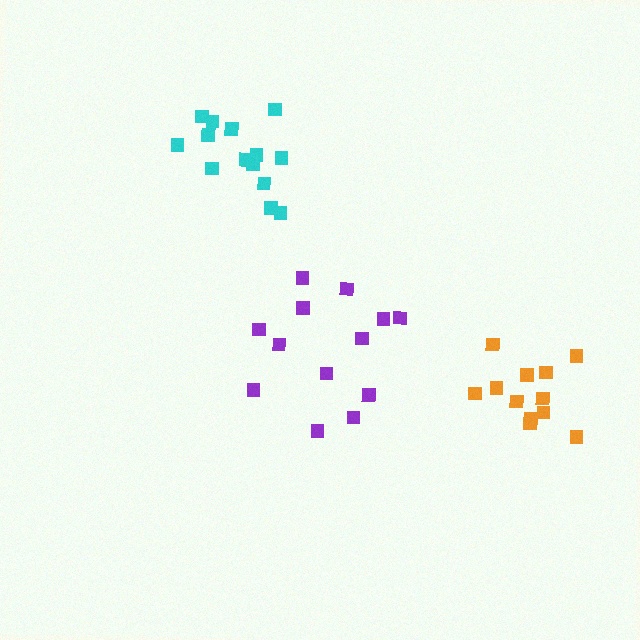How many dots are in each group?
Group 1: 14 dots, Group 2: 12 dots, Group 3: 13 dots (39 total).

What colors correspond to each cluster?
The clusters are colored: cyan, orange, purple.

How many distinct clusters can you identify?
There are 3 distinct clusters.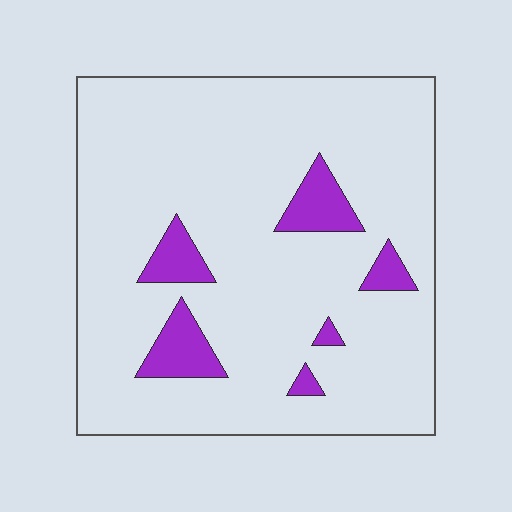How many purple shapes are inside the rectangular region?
6.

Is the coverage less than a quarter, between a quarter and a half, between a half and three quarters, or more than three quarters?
Less than a quarter.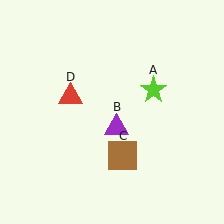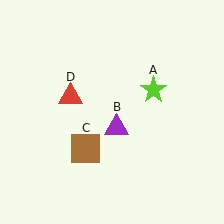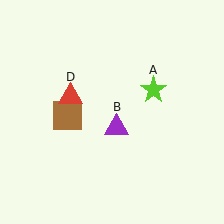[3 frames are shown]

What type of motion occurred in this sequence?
The brown square (object C) rotated clockwise around the center of the scene.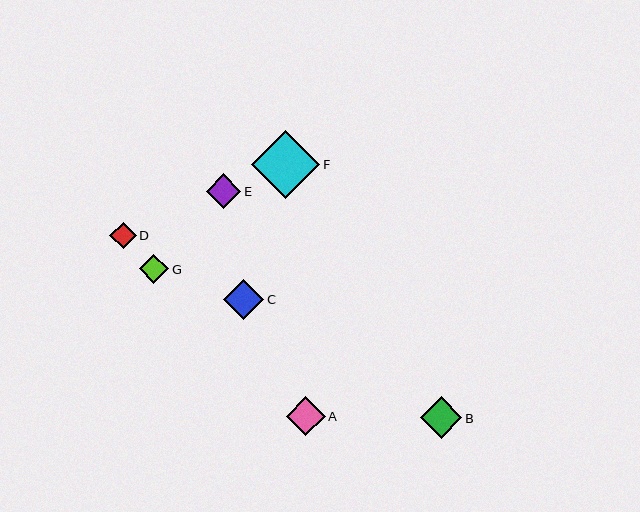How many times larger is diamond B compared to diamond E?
Diamond B is approximately 1.2 times the size of diamond E.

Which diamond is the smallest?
Diamond D is the smallest with a size of approximately 27 pixels.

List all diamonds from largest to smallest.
From largest to smallest: F, B, C, A, E, G, D.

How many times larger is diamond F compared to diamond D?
Diamond F is approximately 2.6 times the size of diamond D.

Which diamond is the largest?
Diamond F is the largest with a size of approximately 69 pixels.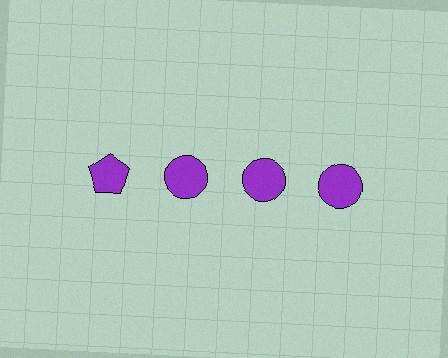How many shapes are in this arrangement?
There are 4 shapes arranged in a grid pattern.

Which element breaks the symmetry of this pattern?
The purple pentagon in the top row, leftmost column breaks the symmetry. All other shapes are purple circles.